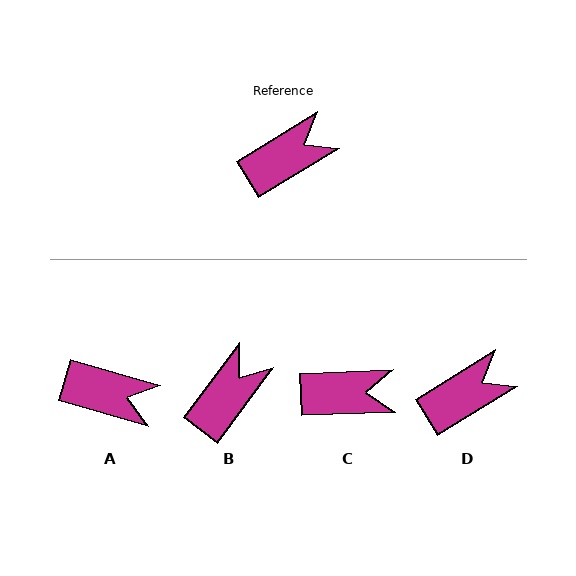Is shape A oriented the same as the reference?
No, it is off by about 48 degrees.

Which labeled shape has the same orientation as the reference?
D.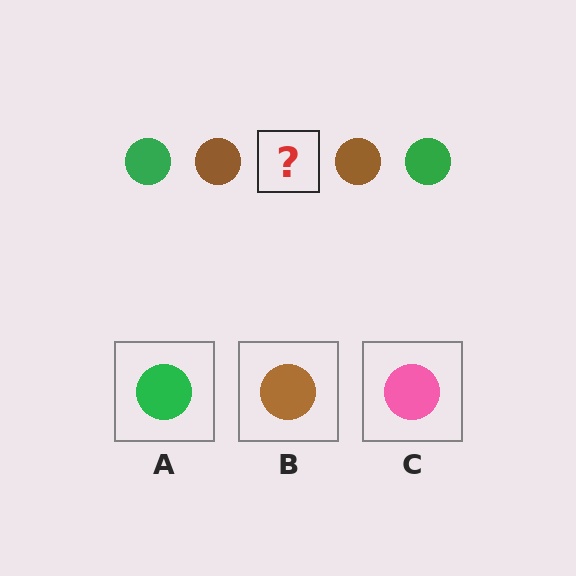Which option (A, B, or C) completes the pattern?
A.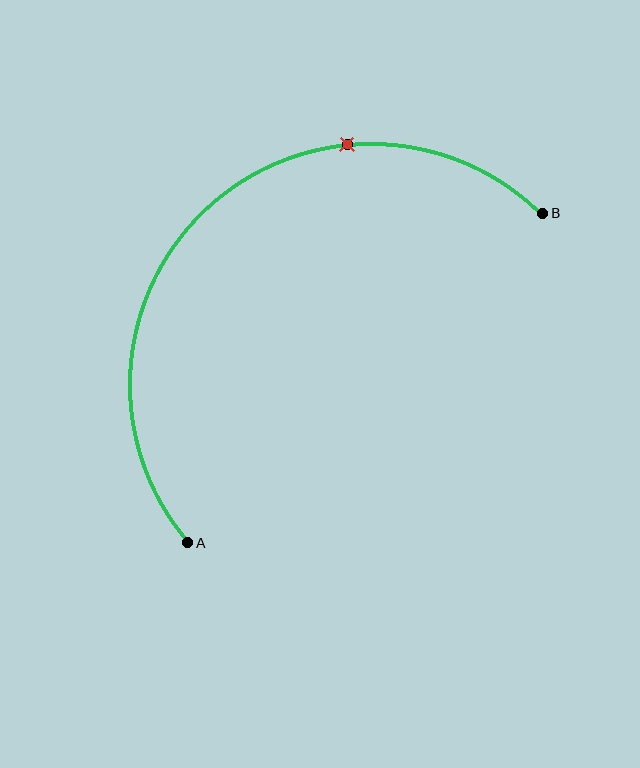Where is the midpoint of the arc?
The arc midpoint is the point on the curve farthest from the straight line joining A and B. It sits above and to the left of that line.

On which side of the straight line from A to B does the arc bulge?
The arc bulges above and to the left of the straight line connecting A and B.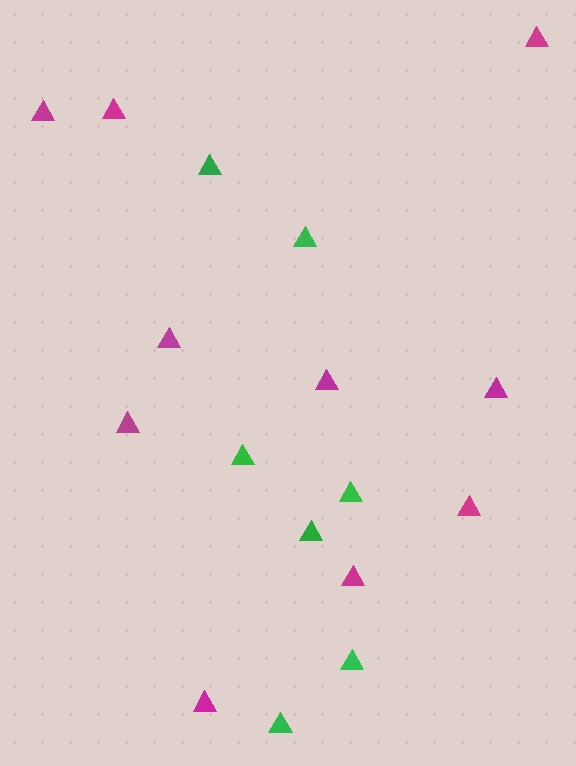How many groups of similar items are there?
There are 2 groups: one group of magenta triangles (10) and one group of green triangles (7).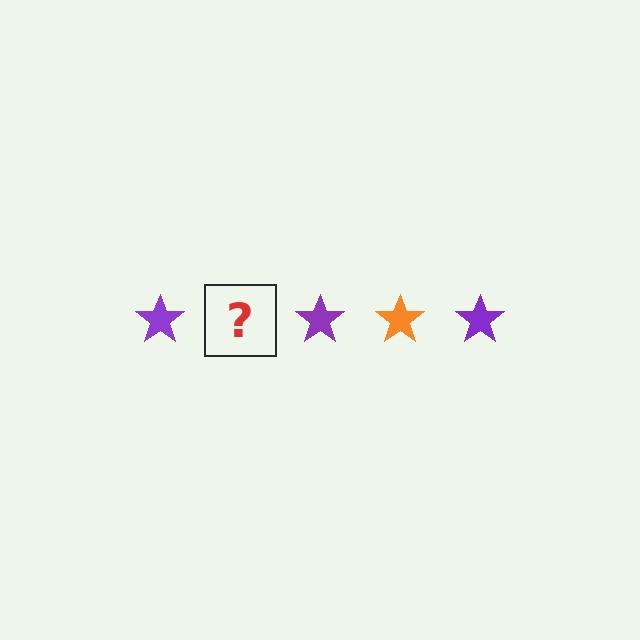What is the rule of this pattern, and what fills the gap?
The rule is that the pattern cycles through purple, orange stars. The gap should be filled with an orange star.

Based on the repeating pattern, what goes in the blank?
The blank should be an orange star.